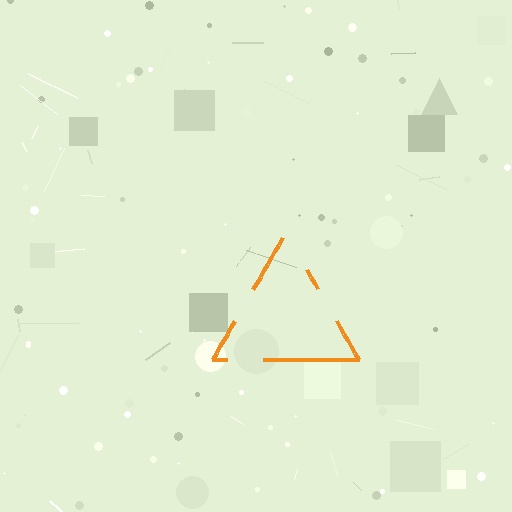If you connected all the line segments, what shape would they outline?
They would outline a triangle.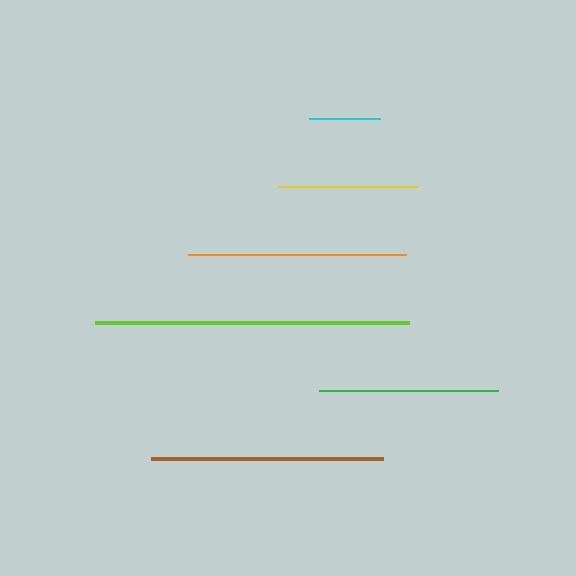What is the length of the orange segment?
The orange segment is approximately 218 pixels long.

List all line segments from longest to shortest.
From longest to shortest: lime, brown, orange, green, yellow, cyan.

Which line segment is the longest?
The lime line is the longest at approximately 314 pixels.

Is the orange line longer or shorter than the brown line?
The brown line is longer than the orange line.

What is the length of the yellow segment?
The yellow segment is approximately 140 pixels long.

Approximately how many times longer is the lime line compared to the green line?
The lime line is approximately 1.8 times the length of the green line.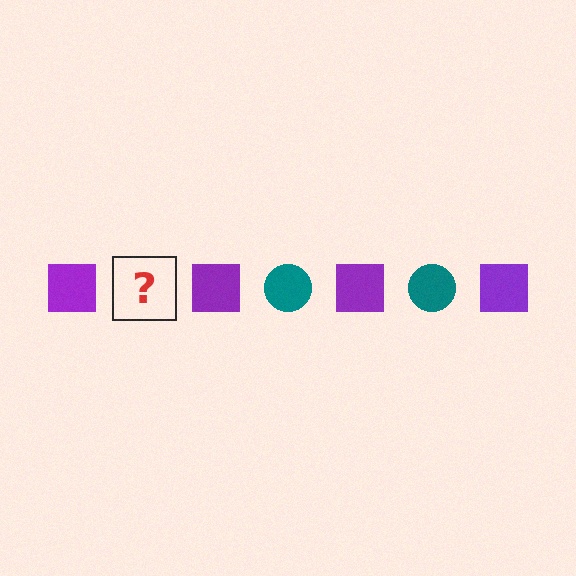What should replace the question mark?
The question mark should be replaced with a teal circle.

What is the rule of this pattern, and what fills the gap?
The rule is that the pattern alternates between purple square and teal circle. The gap should be filled with a teal circle.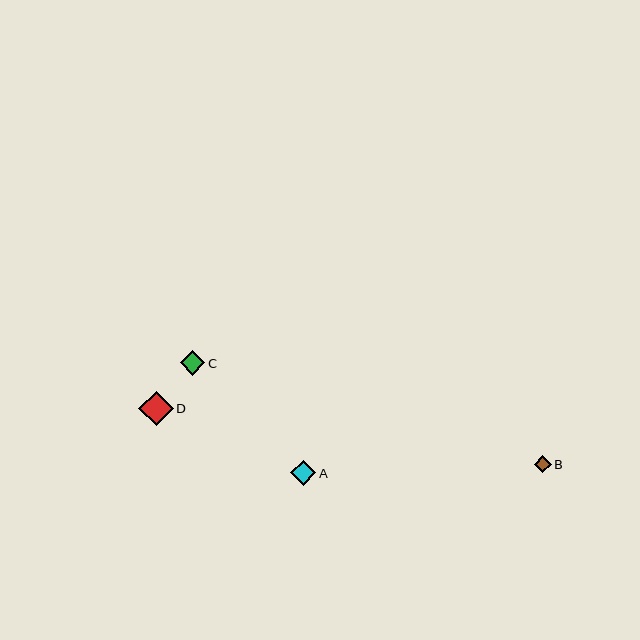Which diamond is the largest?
Diamond D is the largest with a size of approximately 35 pixels.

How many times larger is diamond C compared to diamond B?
Diamond C is approximately 1.4 times the size of diamond B.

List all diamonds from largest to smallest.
From largest to smallest: D, A, C, B.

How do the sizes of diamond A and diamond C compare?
Diamond A and diamond C are approximately the same size.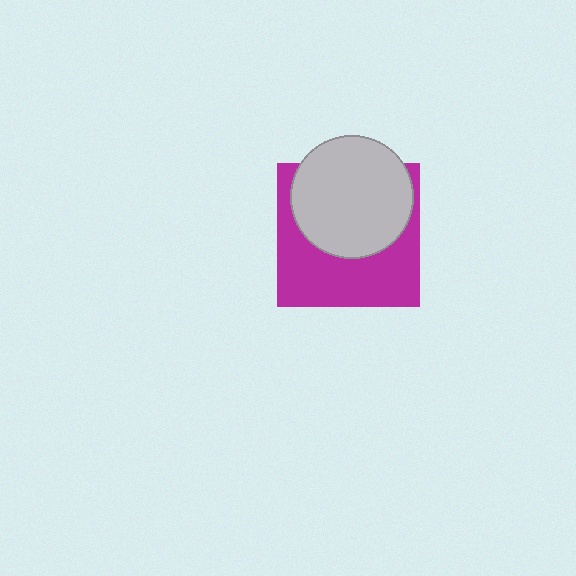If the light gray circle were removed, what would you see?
You would see the complete magenta square.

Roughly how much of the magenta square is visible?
About half of it is visible (roughly 51%).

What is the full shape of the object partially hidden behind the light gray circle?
The partially hidden object is a magenta square.